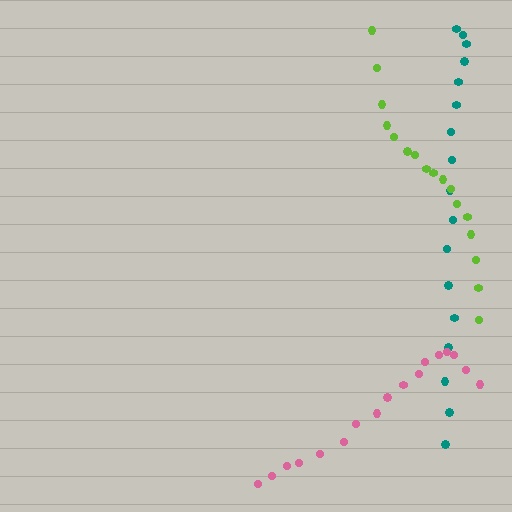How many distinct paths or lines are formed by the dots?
There are 3 distinct paths.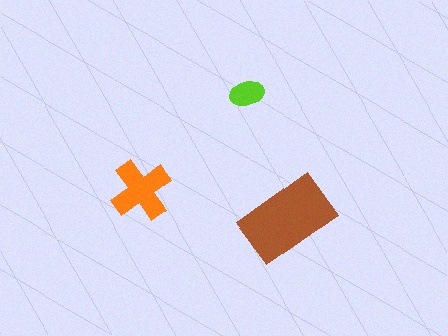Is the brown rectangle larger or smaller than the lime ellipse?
Larger.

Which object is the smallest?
The lime ellipse.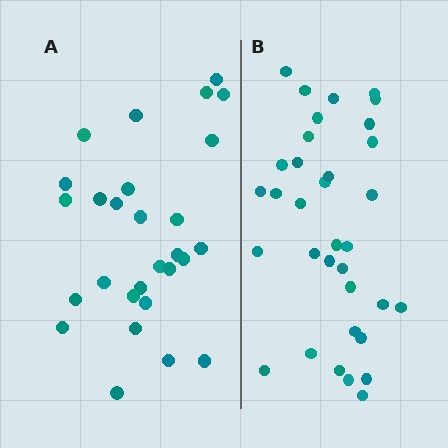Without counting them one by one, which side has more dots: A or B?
Region B (the right region) has more dots.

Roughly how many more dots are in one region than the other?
Region B has about 6 more dots than region A.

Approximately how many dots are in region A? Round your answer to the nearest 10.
About 30 dots. (The exact count is 28, which rounds to 30.)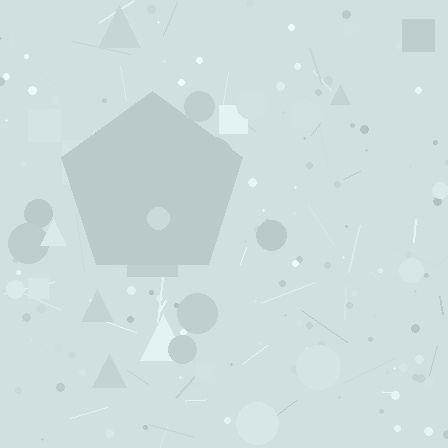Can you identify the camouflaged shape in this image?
The camouflaged shape is a pentagon.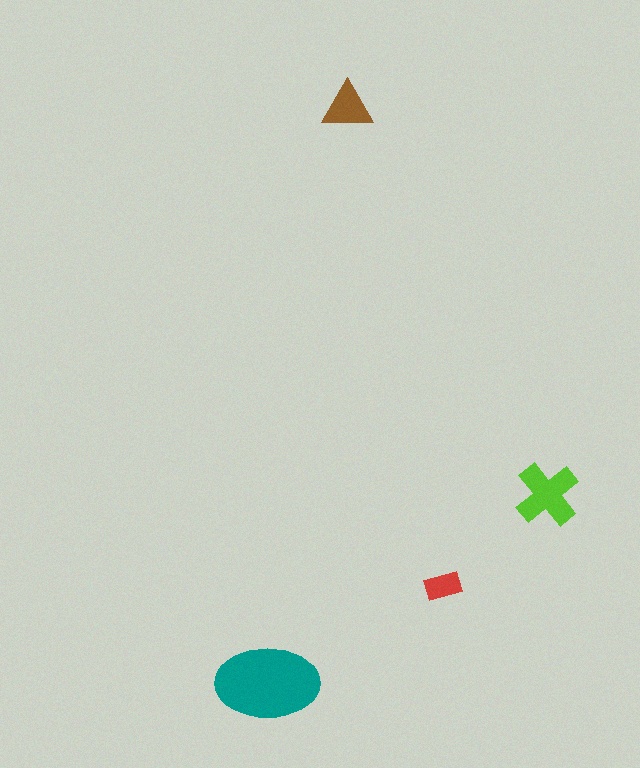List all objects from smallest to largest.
The red rectangle, the brown triangle, the lime cross, the teal ellipse.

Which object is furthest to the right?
The lime cross is rightmost.